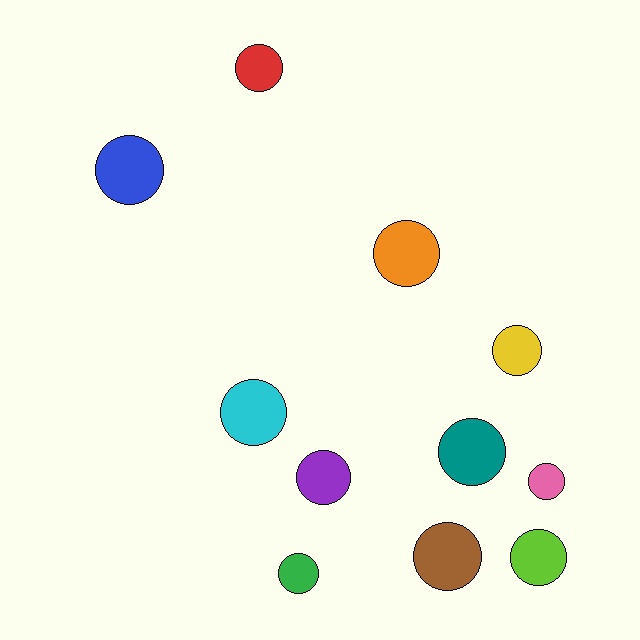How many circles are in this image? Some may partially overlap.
There are 11 circles.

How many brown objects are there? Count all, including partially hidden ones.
There is 1 brown object.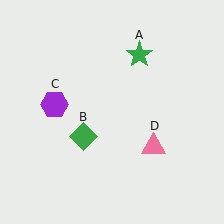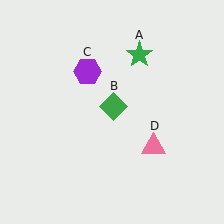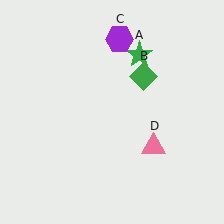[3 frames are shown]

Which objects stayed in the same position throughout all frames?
Green star (object A) and pink triangle (object D) remained stationary.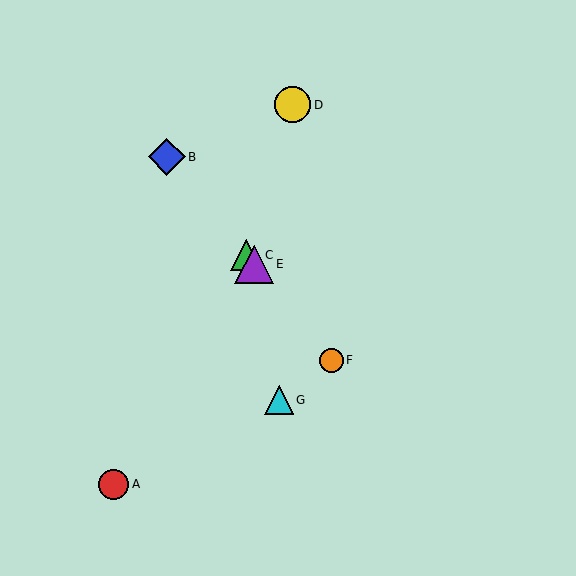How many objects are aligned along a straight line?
4 objects (B, C, E, F) are aligned along a straight line.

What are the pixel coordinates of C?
Object C is at (246, 255).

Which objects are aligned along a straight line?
Objects B, C, E, F are aligned along a straight line.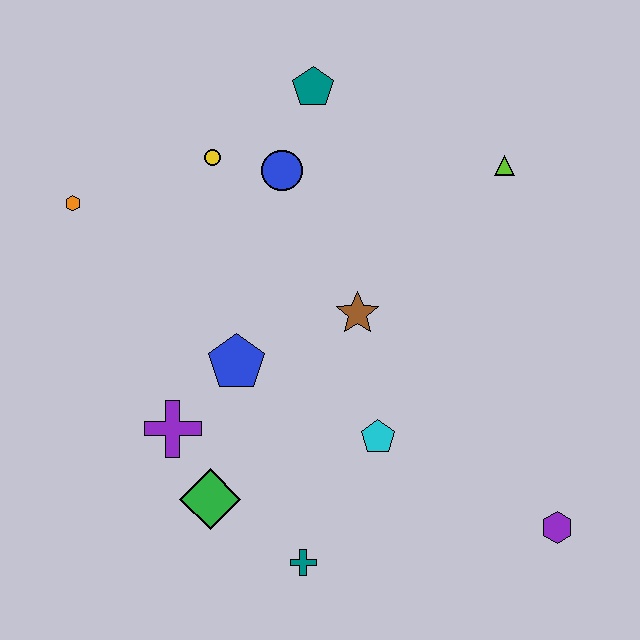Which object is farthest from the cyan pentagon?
The orange hexagon is farthest from the cyan pentagon.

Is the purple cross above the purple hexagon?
Yes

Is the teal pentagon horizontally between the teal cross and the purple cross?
No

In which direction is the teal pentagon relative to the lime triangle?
The teal pentagon is to the left of the lime triangle.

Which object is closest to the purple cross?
The green diamond is closest to the purple cross.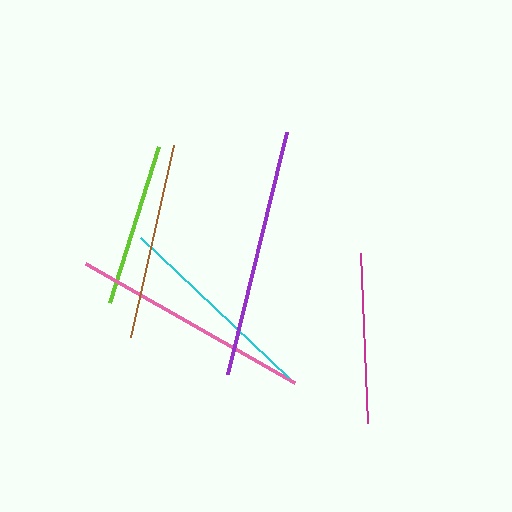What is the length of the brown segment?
The brown segment is approximately 196 pixels long.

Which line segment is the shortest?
The lime line is the shortest at approximately 163 pixels.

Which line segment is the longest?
The purple line is the longest at approximately 249 pixels.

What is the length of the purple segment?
The purple segment is approximately 249 pixels long.